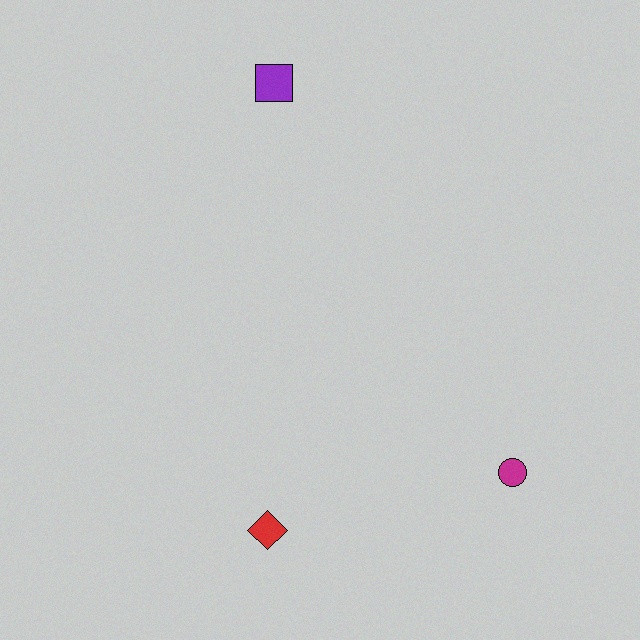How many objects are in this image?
There are 3 objects.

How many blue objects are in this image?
There are no blue objects.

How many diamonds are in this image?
There is 1 diamond.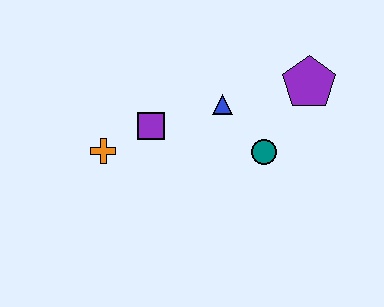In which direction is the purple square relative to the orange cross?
The purple square is to the right of the orange cross.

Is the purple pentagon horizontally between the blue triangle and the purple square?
No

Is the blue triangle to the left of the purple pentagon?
Yes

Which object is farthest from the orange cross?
The purple pentagon is farthest from the orange cross.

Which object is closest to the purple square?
The orange cross is closest to the purple square.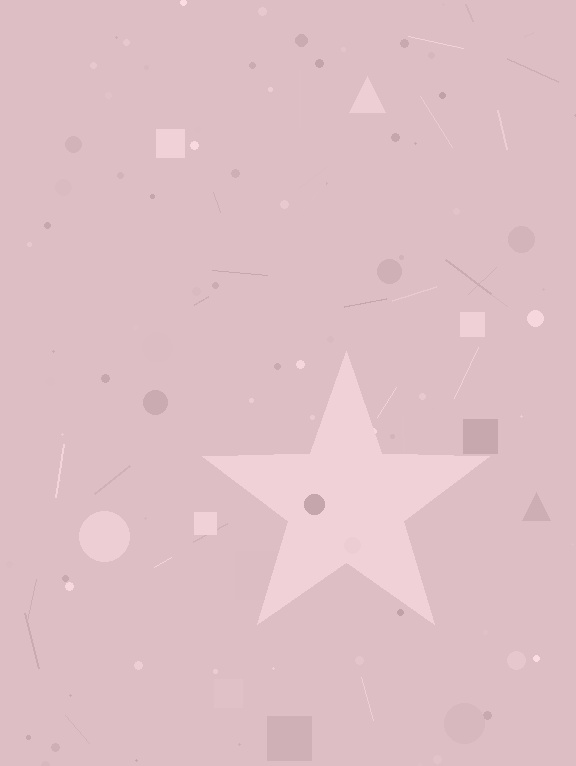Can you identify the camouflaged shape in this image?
The camouflaged shape is a star.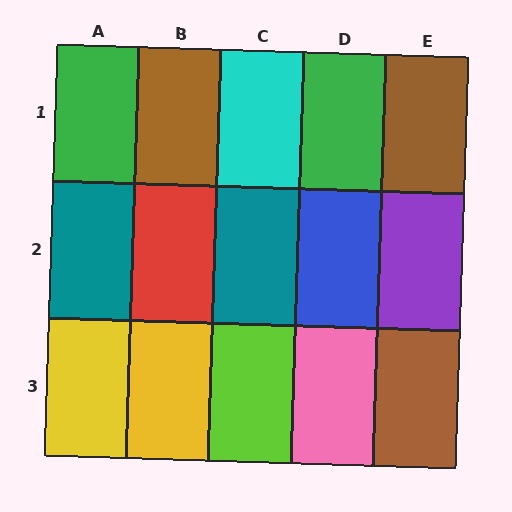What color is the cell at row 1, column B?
Brown.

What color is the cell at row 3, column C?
Lime.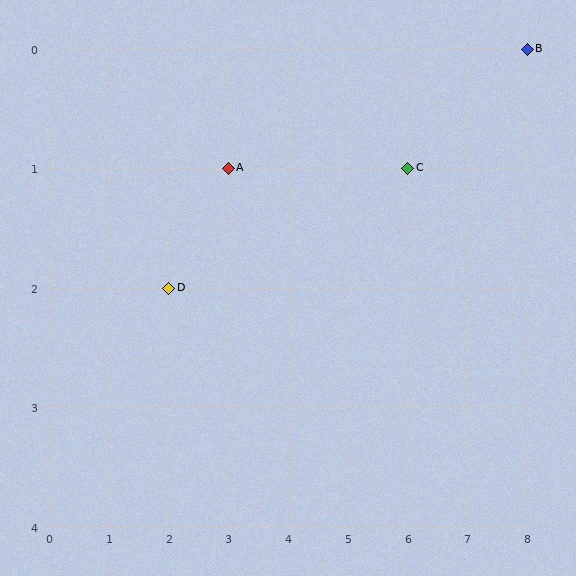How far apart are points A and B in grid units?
Points A and B are 5 columns and 1 row apart (about 5.1 grid units diagonally).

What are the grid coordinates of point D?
Point D is at grid coordinates (2, 2).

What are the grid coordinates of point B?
Point B is at grid coordinates (8, 0).